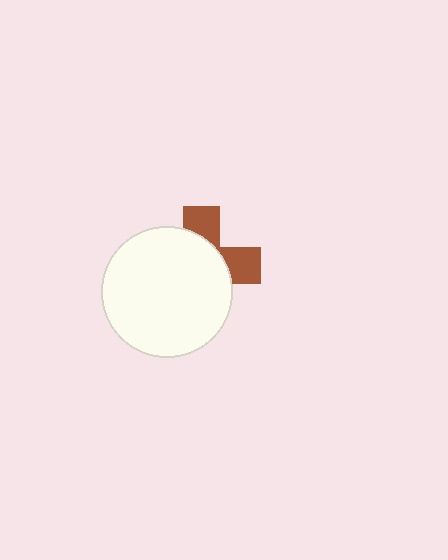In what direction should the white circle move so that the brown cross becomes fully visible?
The white circle should move toward the lower-left. That is the shortest direction to clear the overlap and leave the brown cross fully visible.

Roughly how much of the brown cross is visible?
A small part of it is visible (roughly 33%).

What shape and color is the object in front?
The object in front is a white circle.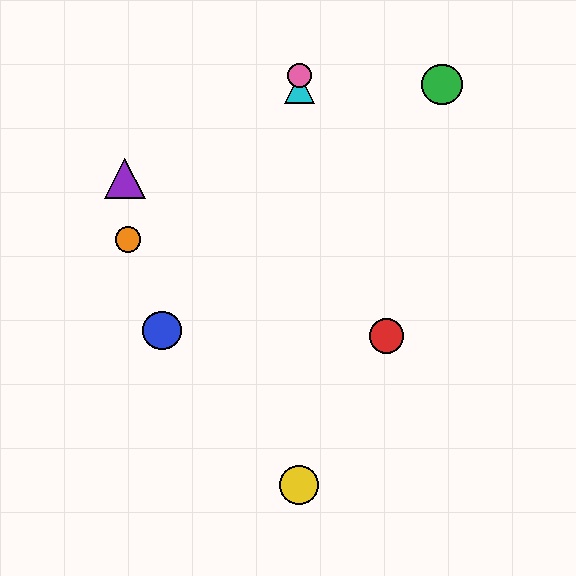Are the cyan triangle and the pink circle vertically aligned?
Yes, both are at x≈299.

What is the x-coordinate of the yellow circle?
The yellow circle is at x≈299.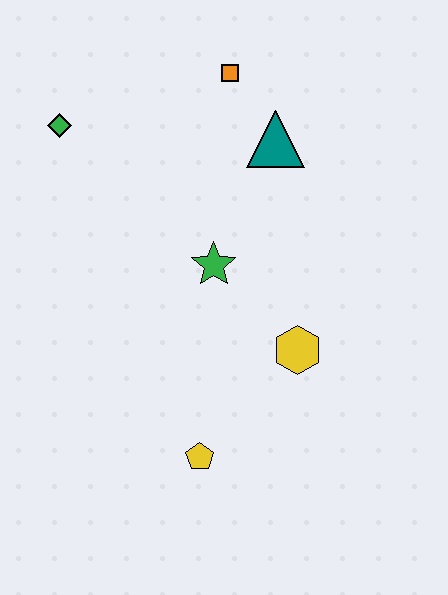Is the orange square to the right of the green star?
Yes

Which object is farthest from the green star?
The green diamond is farthest from the green star.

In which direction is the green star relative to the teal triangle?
The green star is below the teal triangle.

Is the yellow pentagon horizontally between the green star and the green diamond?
Yes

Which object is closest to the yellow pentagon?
The yellow hexagon is closest to the yellow pentagon.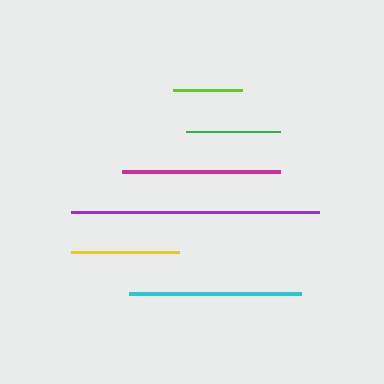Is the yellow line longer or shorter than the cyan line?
The cyan line is longer than the yellow line.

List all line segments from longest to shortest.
From longest to shortest: purple, cyan, magenta, yellow, green, lime.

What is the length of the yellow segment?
The yellow segment is approximately 108 pixels long.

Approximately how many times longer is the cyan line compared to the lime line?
The cyan line is approximately 2.5 times the length of the lime line.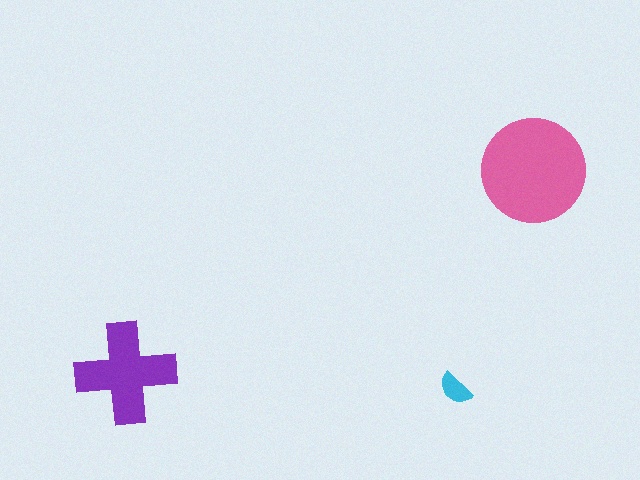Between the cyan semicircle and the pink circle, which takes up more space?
The pink circle.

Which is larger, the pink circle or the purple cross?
The pink circle.